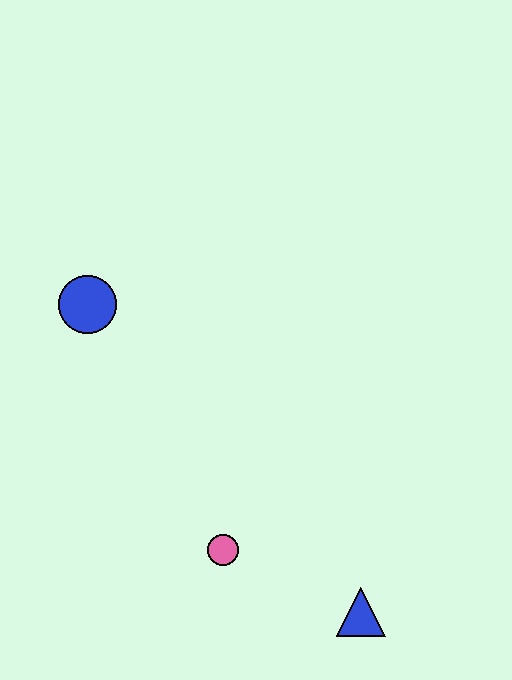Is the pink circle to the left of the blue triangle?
Yes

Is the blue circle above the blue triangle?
Yes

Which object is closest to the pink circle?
The blue triangle is closest to the pink circle.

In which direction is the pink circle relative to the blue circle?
The pink circle is below the blue circle.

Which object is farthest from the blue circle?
The blue triangle is farthest from the blue circle.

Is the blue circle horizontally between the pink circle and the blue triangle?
No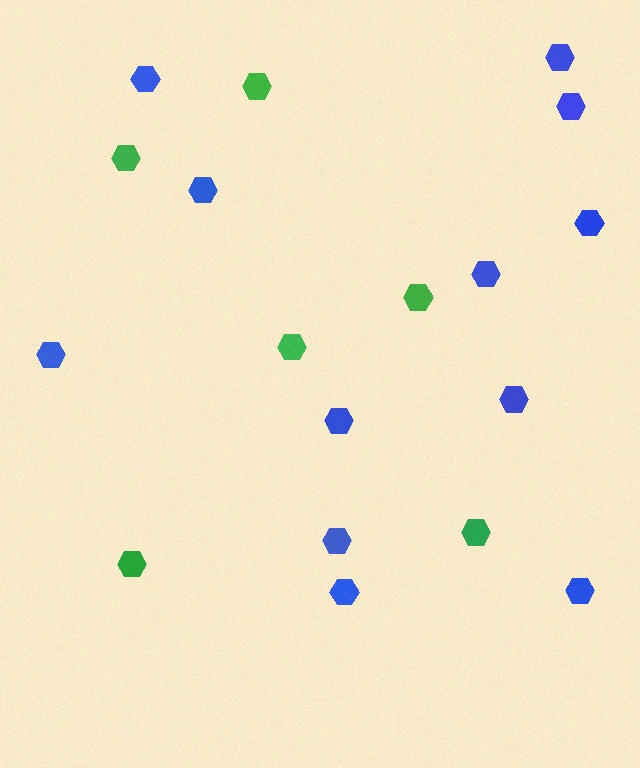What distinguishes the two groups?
There are 2 groups: one group of blue hexagons (12) and one group of green hexagons (6).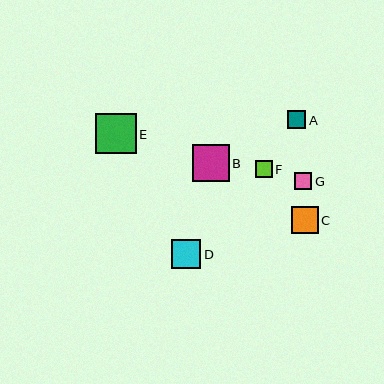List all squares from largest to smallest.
From largest to smallest: E, B, D, C, A, G, F.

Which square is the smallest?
Square F is the smallest with a size of approximately 17 pixels.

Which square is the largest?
Square E is the largest with a size of approximately 41 pixels.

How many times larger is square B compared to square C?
Square B is approximately 1.4 times the size of square C.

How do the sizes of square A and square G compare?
Square A and square G are approximately the same size.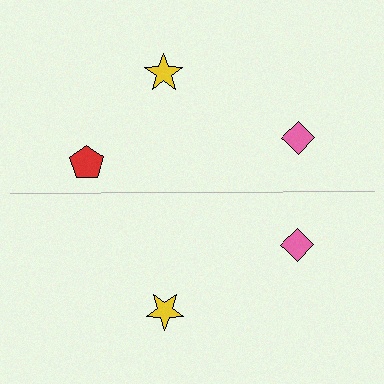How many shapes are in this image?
There are 5 shapes in this image.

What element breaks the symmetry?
A red pentagon is missing from the bottom side.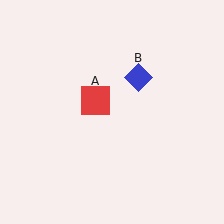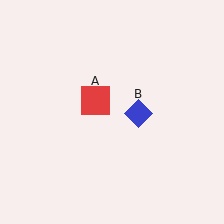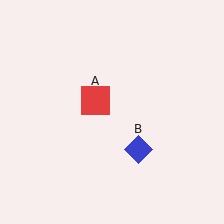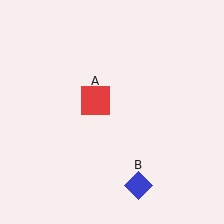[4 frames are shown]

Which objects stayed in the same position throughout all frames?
Red square (object A) remained stationary.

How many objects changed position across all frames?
1 object changed position: blue diamond (object B).